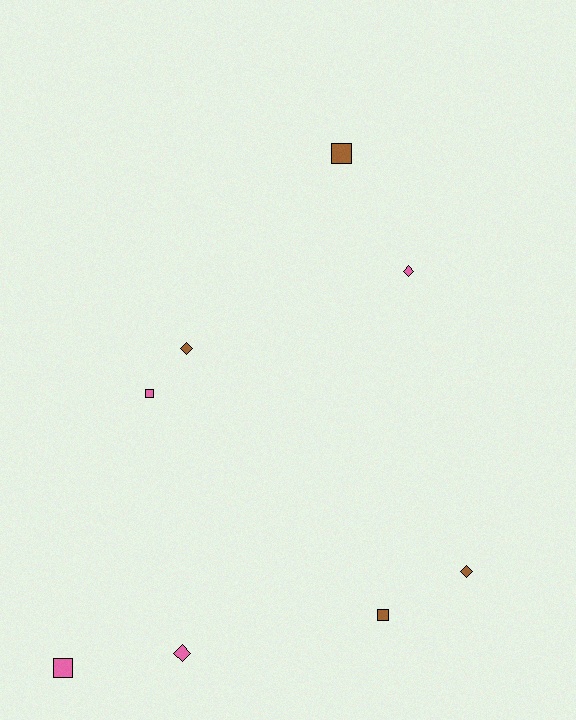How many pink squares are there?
There are 2 pink squares.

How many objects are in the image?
There are 8 objects.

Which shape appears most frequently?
Square, with 4 objects.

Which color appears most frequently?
Brown, with 4 objects.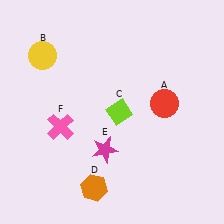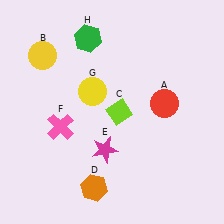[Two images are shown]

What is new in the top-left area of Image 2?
A green hexagon (H) was added in the top-left area of Image 2.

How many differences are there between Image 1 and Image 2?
There are 2 differences between the two images.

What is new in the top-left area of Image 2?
A yellow circle (G) was added in the top-left area of Image 2.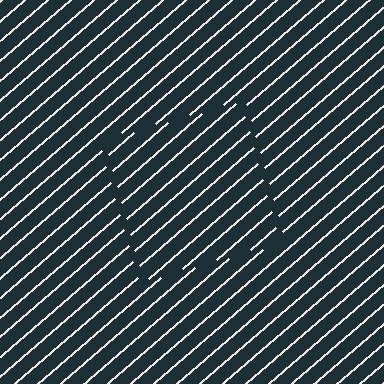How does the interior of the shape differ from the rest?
The interior of the shape contains the same grating, shifted by half a period — the contour is defined by the phase discontinuity where line-ends from the inner and outer gratings abut.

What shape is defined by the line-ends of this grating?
An illusory square. The interior of the shape contains the same grating, shifted by half a period — the contour is defined by the phase discontinuity where line-ends from the inner and outer gratings abut.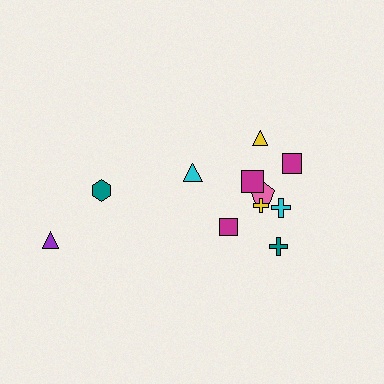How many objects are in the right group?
There are 8 objects.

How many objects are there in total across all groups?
There are 11 objects.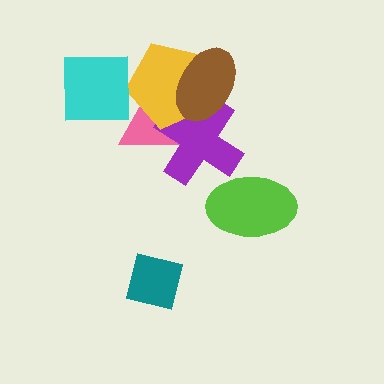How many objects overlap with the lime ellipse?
0 objects overlap with the lime ellipse.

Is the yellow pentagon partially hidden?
Yes, it is partially covered by another shape.